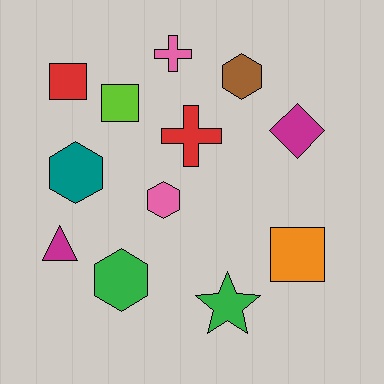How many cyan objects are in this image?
There are no cyan objects.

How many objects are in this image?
There are 12 objects.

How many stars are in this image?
There is 1 star.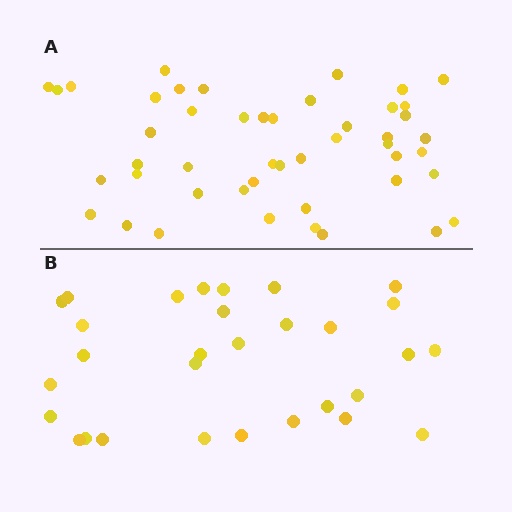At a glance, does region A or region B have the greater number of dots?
Region A (the top region) has more dots.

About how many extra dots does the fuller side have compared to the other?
Region A has approximately 15 more dots than region B.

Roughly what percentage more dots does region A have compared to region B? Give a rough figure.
About 55% more.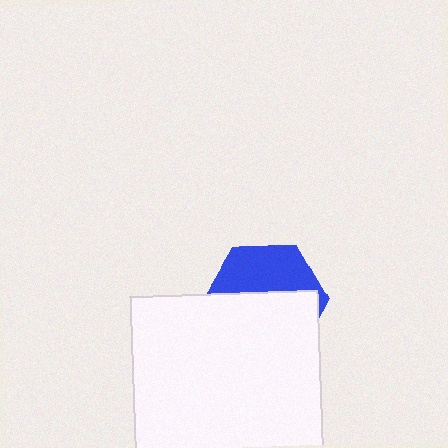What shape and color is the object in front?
The object in front is a white square.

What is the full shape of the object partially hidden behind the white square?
The partially hidden object is a blue hexagon.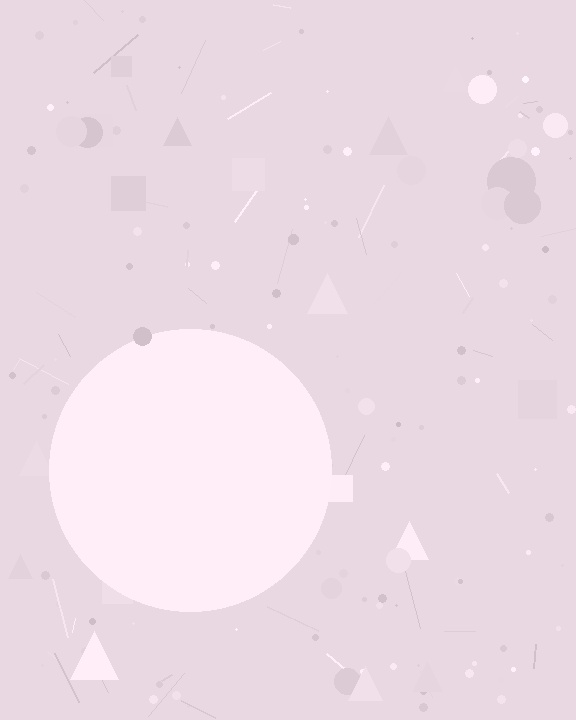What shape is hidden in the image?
A circle is hidden in the image.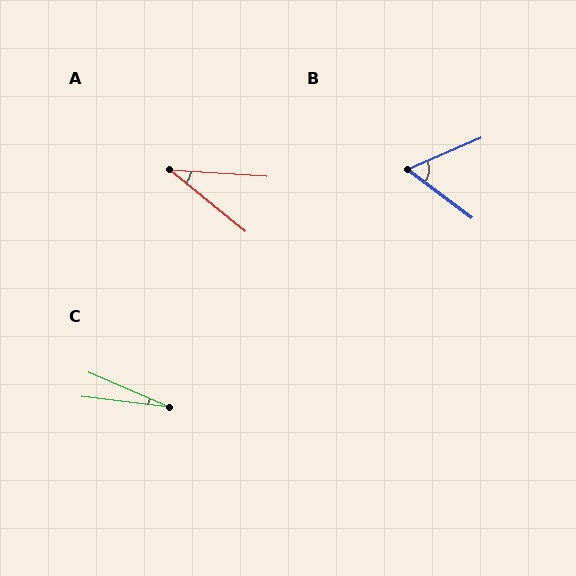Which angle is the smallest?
C, at approximately 16 degrees.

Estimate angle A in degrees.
Approximately 35 degrees.